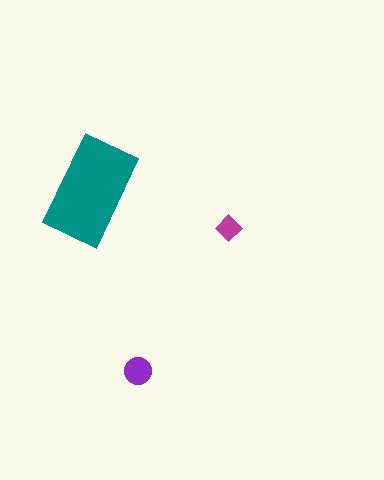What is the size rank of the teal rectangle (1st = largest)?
1st.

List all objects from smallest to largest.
The magenta diamond, the purple circle, the teal rectangle.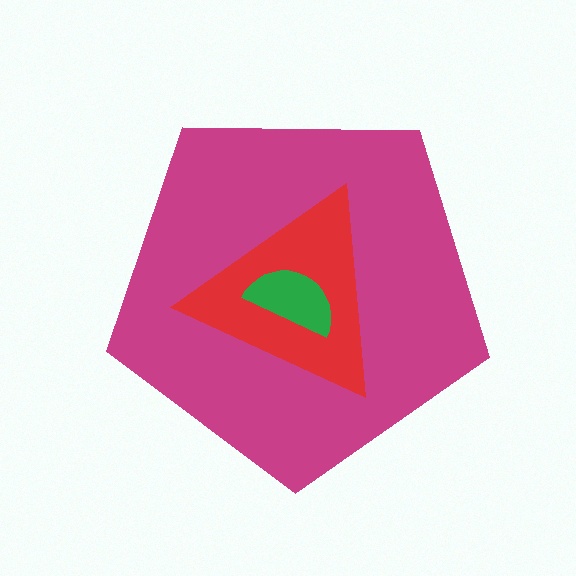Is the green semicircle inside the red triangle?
Yes.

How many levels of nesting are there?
3.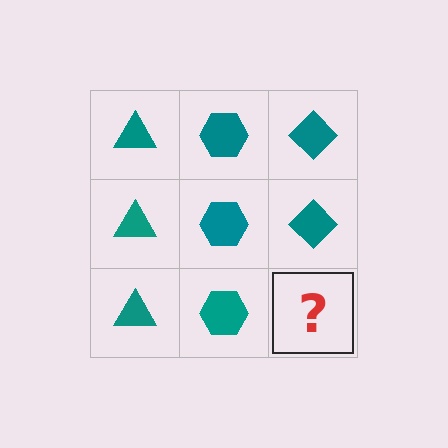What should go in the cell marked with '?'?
The missing cell should contain a teal diamond.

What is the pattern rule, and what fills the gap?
The rule is that each column has a consistent shape. The gap should be filled with a teal diamond.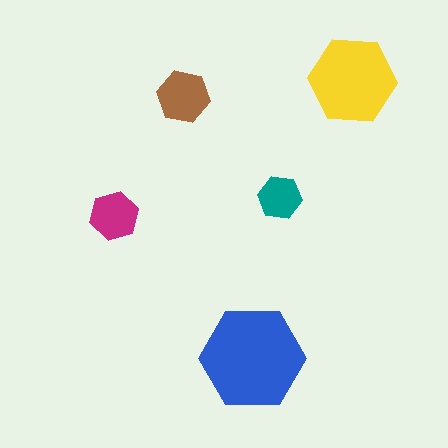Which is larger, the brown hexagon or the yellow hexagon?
The yellow one.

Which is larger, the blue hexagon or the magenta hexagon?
The blue one.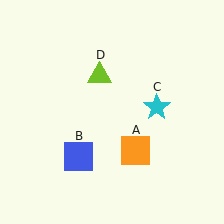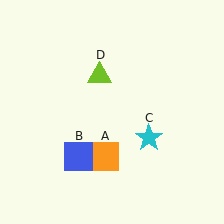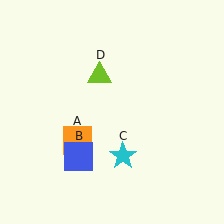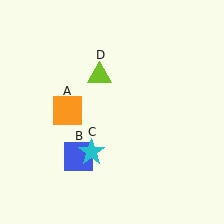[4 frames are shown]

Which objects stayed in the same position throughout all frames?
Blue square (object B) and lime triangle (object D) remained stationary.